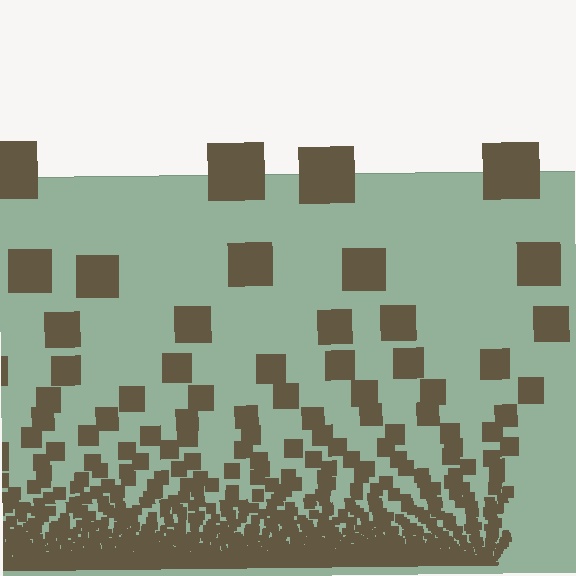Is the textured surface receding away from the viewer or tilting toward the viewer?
The surface appears to tilt toward the viewer. Texture elements get larger and sparser toward the top.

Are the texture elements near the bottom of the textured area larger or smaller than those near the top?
Smaller. The gradient is inverted — elements near the bottom are smaller and denser.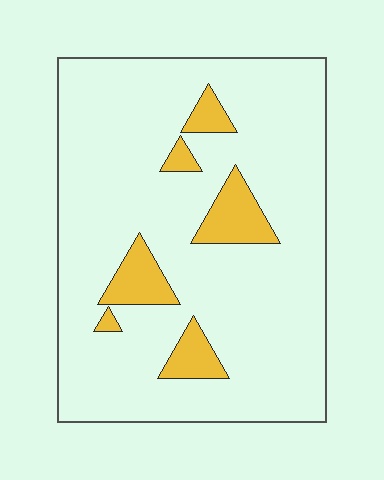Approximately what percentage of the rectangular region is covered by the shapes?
Approximately 10%.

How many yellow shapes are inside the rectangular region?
6.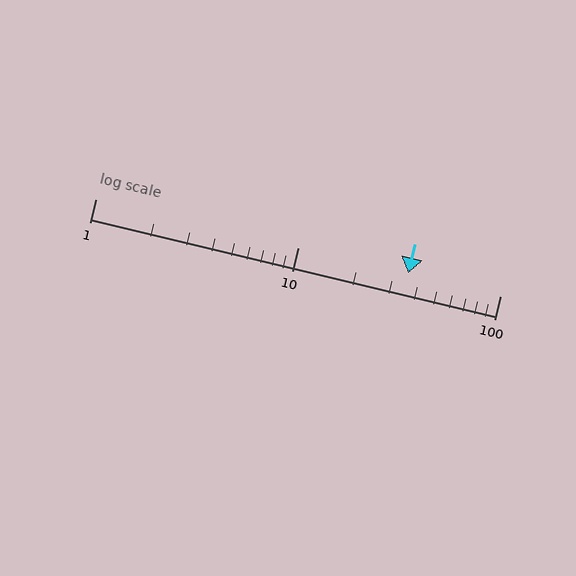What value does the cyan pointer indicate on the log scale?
The pointer indicates approximately 35.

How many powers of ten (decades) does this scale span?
The scale spans 2 decades, from 1 to 100.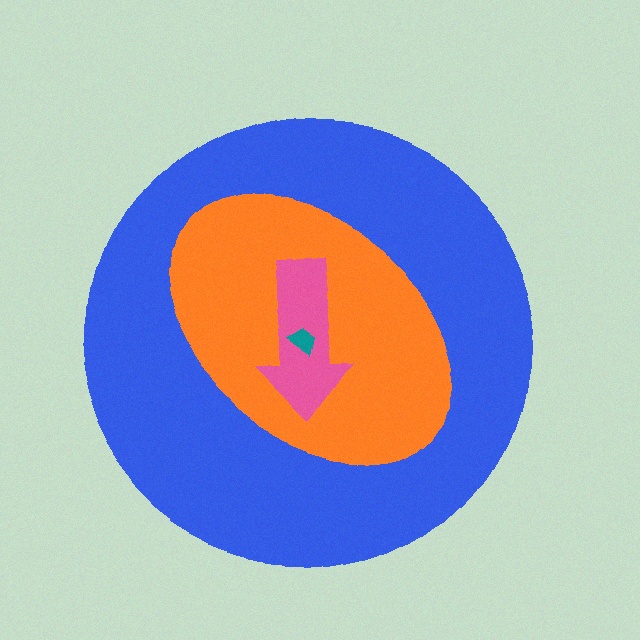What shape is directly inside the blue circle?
The orange ellipse.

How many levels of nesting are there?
4.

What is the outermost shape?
The blue circle.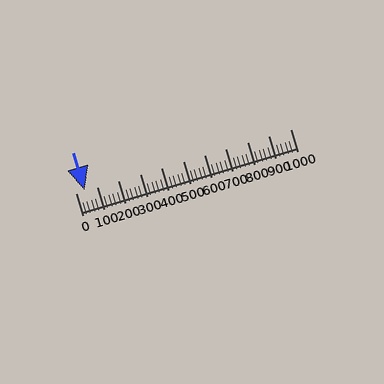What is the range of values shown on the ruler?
The ruler shows values from 0 to 1000.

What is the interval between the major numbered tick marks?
The major tick marks are spaced 100 units apart.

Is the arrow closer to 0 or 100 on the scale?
The arrow is closer to 0.